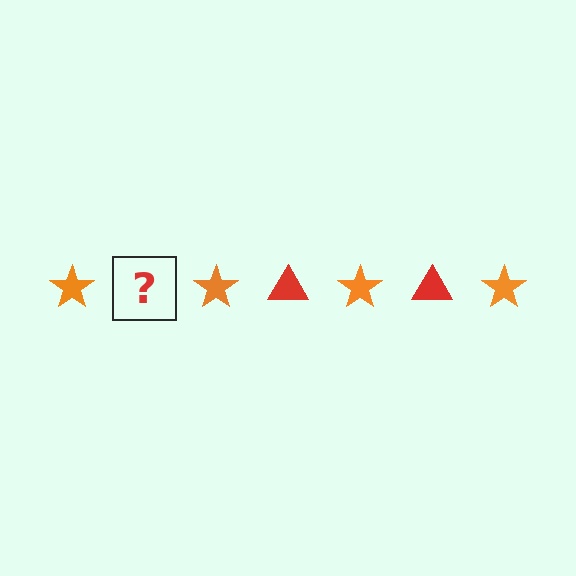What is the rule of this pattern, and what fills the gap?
The rule is that the pattern alternates between orange star and red triangle. The gap should be filled with a red triangle.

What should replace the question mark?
The question mark should be replaced with a red triangle.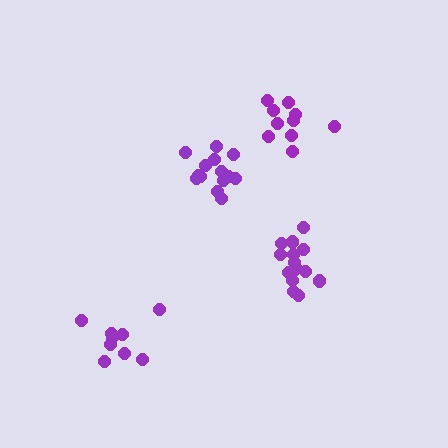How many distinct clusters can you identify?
There are 4 distinct clusters.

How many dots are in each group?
Group 1: 15 dots, Group 2: 9 dots, Group 3: 10 dots, Group 4: 14 dots (48 total).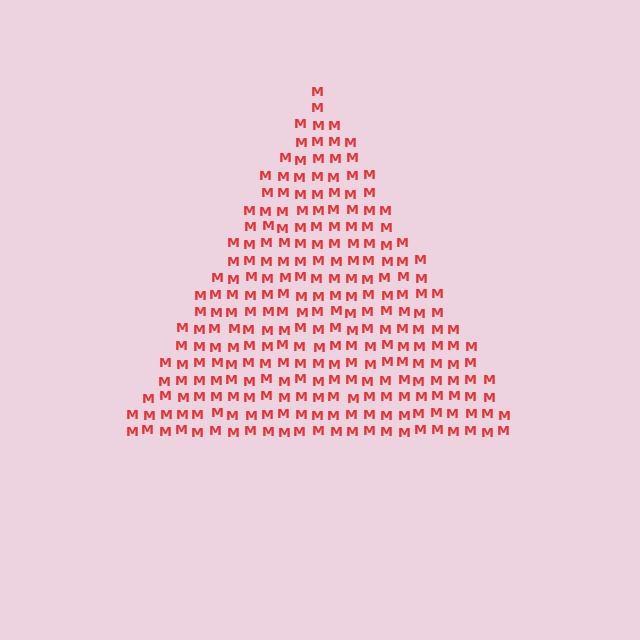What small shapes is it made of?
It is made of small letter M's.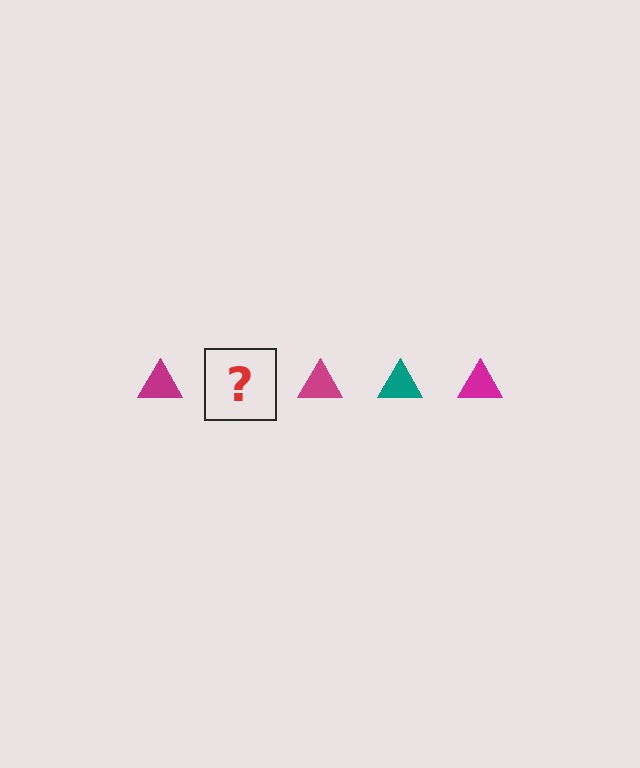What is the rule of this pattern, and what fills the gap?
The rule is that the pattern cycles through magenta, teal triangles. The gap should be filled with a teal triangle.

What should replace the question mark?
The question mark should be replaced with a teal triangle.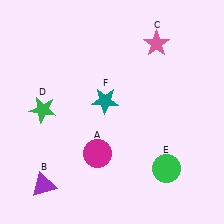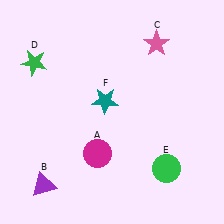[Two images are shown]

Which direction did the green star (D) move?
The green star (D) moved up.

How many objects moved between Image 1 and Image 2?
1 object moved between the two images.